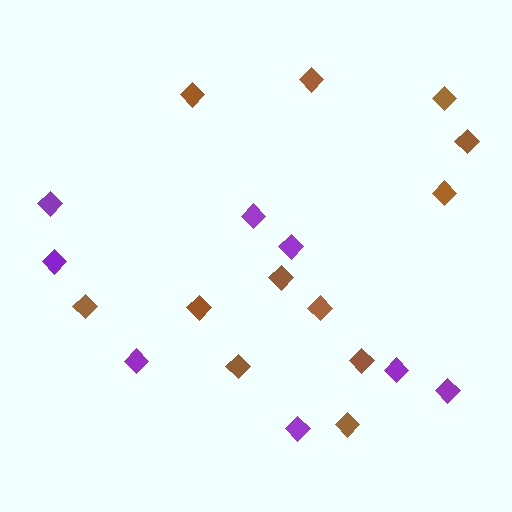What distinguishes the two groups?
There are 2 groups: one group of brown diamonds (12) and one group of purple diamonds (8).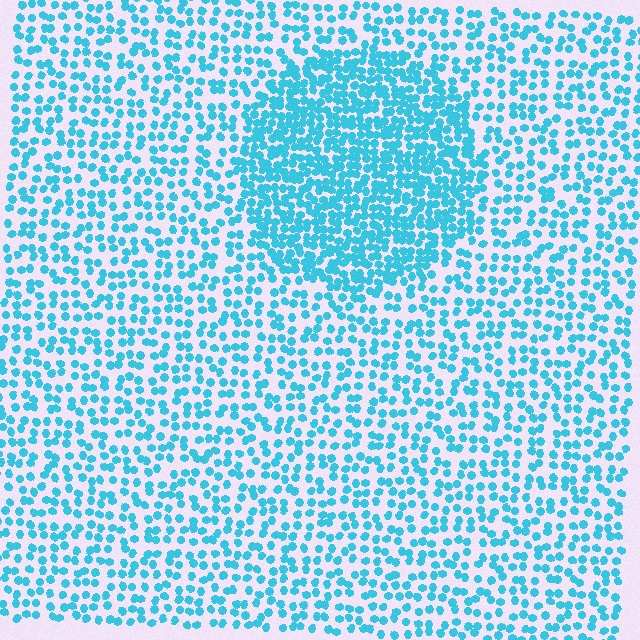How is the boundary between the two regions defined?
The boundary is defined by a change in element density (approximately 2.0x ratio). All elements are the same color, size, and shape.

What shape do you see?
I see a circle.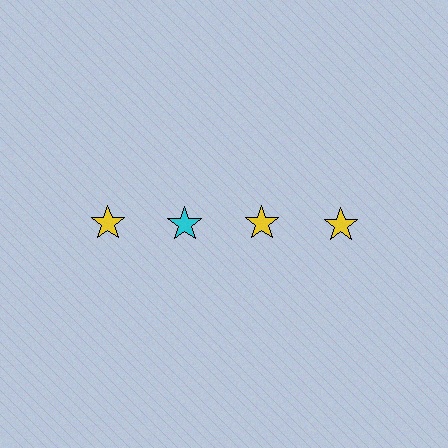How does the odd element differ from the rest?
It has a different color: cyan instead of yellow.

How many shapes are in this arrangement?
There are 4 shapes arranged in a grid pattern.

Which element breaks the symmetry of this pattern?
The cyan star in the top row, second from left column breaks the symmetry. All other shapes are yellow stars.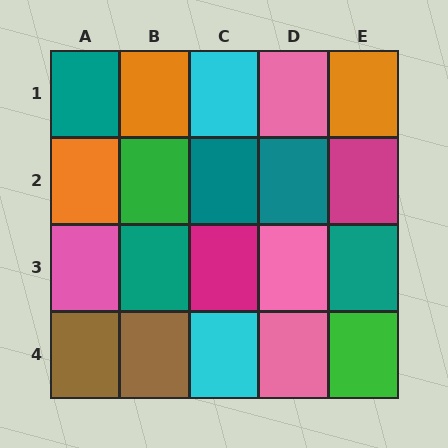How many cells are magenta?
2 cells are magenta.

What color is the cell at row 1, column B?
Orange.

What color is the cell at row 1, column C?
Cyan.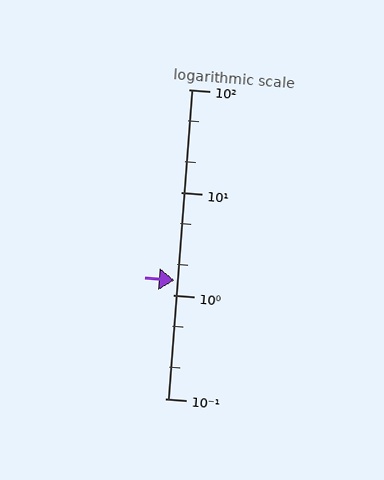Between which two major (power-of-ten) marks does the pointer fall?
The pointer is between 1 and 10.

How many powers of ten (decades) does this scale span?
The scale spans 3 decades, from 0.1 to 100.